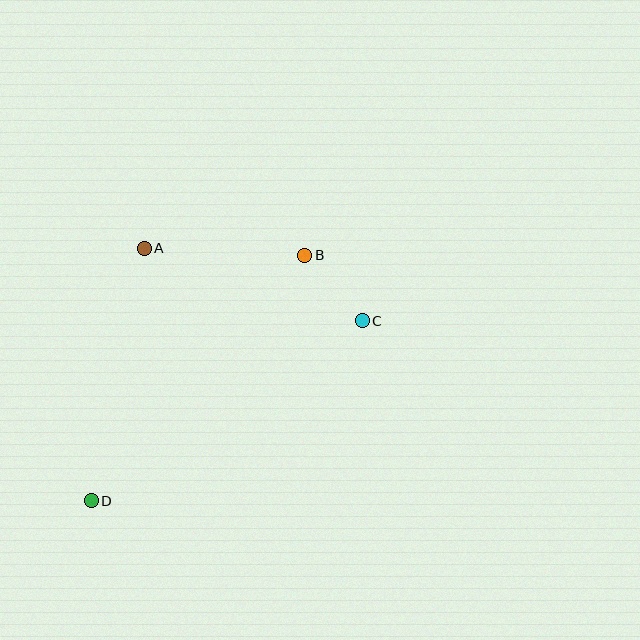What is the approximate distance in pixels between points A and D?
The distance between A and D is approximately 258 pixels.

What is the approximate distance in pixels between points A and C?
The distance between A and C is approximately 230 pixels.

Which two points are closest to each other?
Points B and C are closest to each other.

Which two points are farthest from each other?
Points B and D are farthest from each other.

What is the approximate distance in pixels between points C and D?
The distance between C and D is approximately 325 pixels.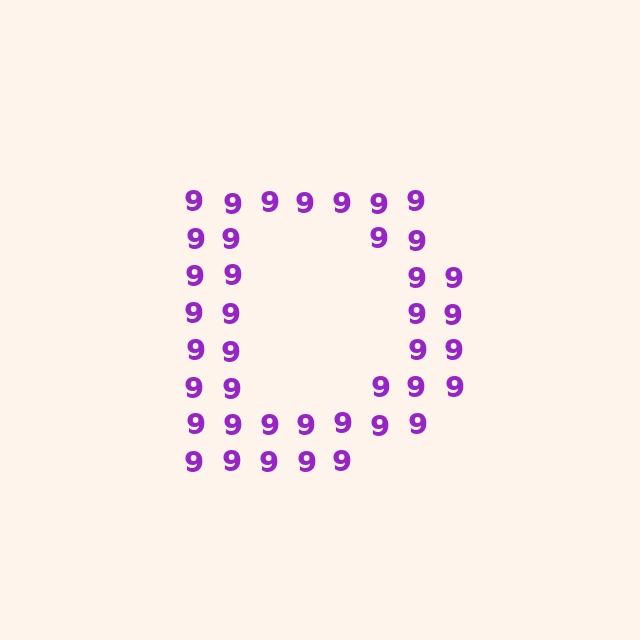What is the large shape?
The large shape is the letter D.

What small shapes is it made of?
It is made of small digit 9's.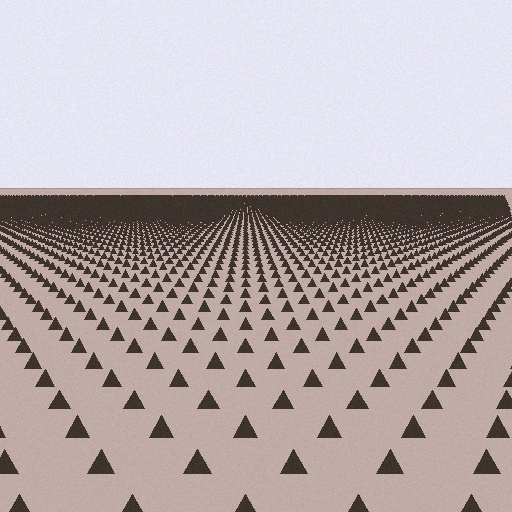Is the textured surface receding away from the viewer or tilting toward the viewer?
The surface is receding away from the viewer. Texture elements get smaller and denser toward the top.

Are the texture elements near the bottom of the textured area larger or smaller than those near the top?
Larger. Near the bottom, elements are closer to the viewer and appear at a bigger on-screen size.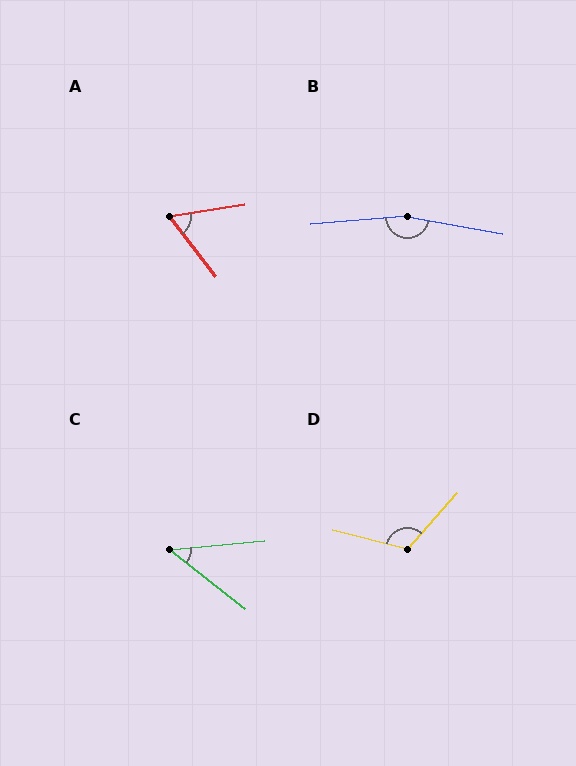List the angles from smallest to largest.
C (43°), A (61°), D (117°), B (165°).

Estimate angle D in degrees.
Approximately 117 degrees.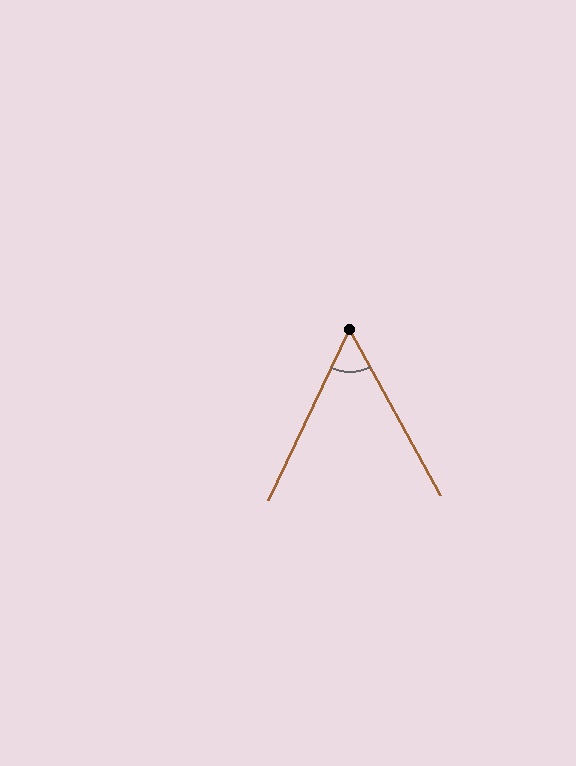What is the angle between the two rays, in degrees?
Approximately 54 degrees.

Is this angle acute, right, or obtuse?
It is acute.